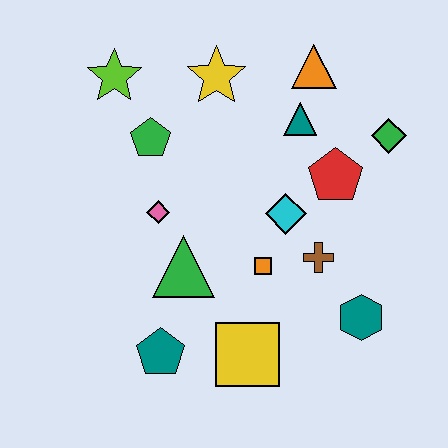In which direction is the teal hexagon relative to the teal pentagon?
The teal hexagon is to the right of the teal pentagon.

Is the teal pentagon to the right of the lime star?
Yes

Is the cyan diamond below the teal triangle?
Yes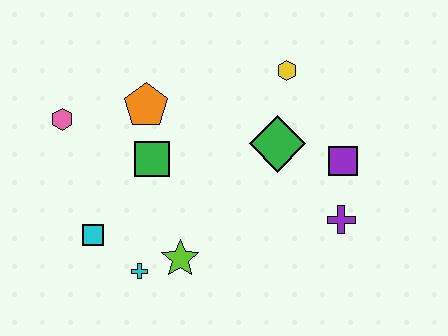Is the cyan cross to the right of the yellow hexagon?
No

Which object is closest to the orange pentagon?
The green square is closest to the orange pentagon.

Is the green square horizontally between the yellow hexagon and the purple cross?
No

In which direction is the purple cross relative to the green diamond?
The purple cross is below the green diamond.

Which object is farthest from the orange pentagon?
The purple cross is farthest from the orange pentagon.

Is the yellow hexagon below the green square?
No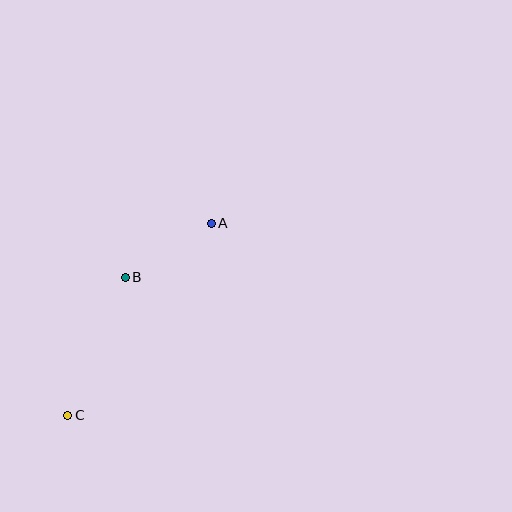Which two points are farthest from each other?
Points A and C are farthest from each other.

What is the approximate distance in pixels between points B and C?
The distance between B and C is approximately 150 pixels.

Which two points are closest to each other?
Points A and B are closest to each other.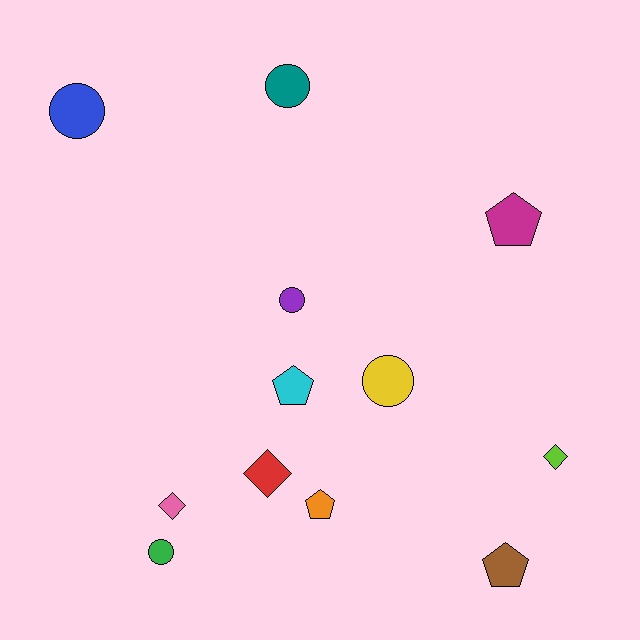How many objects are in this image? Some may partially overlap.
There are 12 objects.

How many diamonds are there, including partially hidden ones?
There are 3 diamonds.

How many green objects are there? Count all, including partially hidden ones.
There is 1 green object.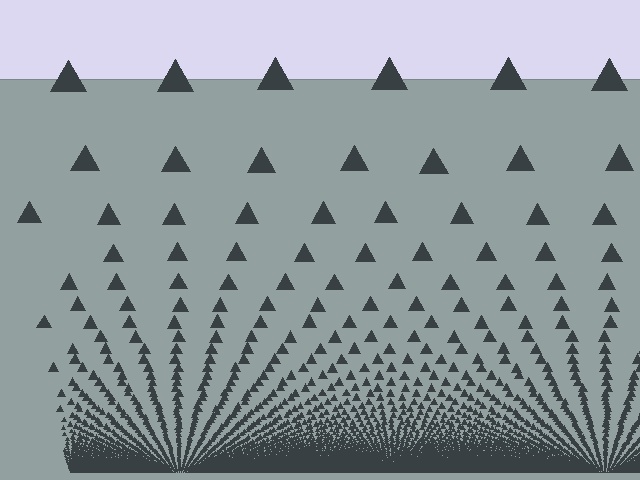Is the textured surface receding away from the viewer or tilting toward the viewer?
The surface appears to tilt toward the viewer. Texture elements get larger and sparser toward the top.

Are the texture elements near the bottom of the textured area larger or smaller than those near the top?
Smaller. The gradient is inverted — elements near the bottom are smaller and denser.